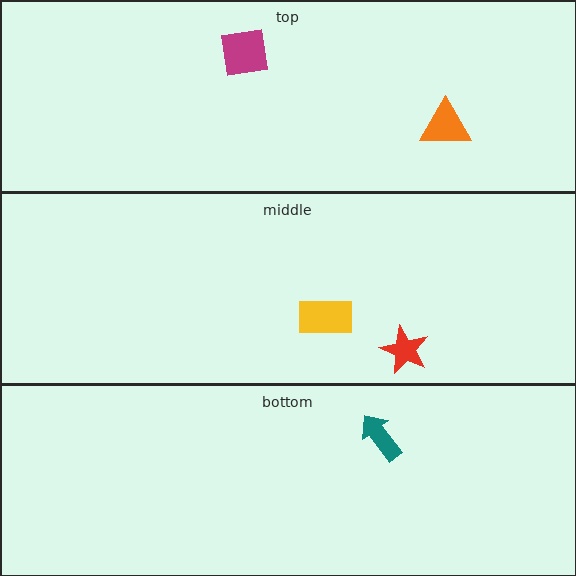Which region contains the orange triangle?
The top region.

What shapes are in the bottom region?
The teal arrow.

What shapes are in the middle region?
The red star, the yellow rectangle.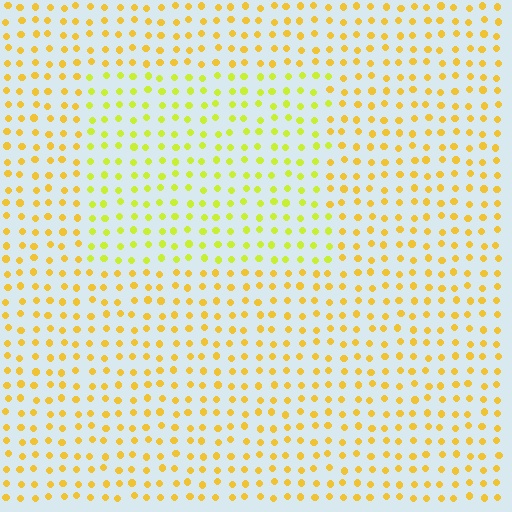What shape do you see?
I see a rectangle.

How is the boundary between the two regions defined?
The boundary is defined purely by a slight shift in hue (about 28 degrees). Spacing, size, and orientation are identical on both sides.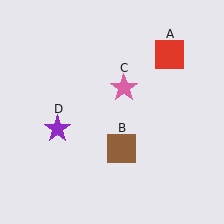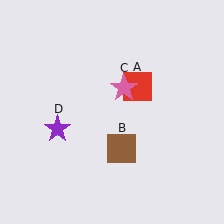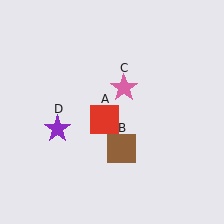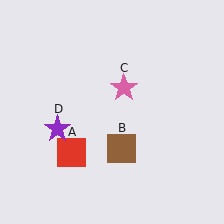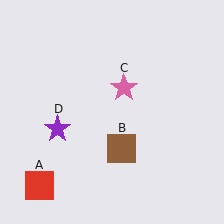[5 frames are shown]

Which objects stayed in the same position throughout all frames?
Brown square (object B) and pink star (object C) and purple star (object D) remained stationary.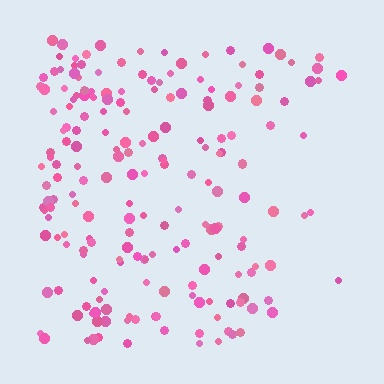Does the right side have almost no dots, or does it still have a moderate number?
Still a moderate number, just noticeably fewer than the left.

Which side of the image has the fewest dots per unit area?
The right.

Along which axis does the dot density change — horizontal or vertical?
Horizontal.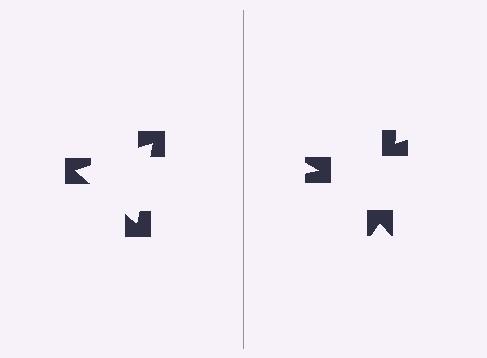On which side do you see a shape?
An illusory triangle appears on the left side. On the right side the wedge cuts are rotated, so no coherent shape forms.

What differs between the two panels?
The notched squares are positioned identically on both sides; only the wedge orientations differ. On the left they align to a triangle; on the right they are misaligned.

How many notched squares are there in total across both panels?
6 — 3 on each side.